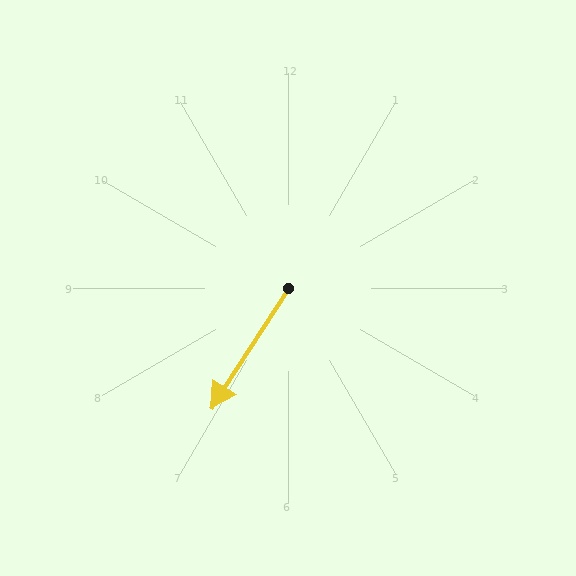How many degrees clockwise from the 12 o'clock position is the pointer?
Approximately 213 degrees.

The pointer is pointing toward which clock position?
Roughly 7 o'clock.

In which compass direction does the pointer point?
Southwest.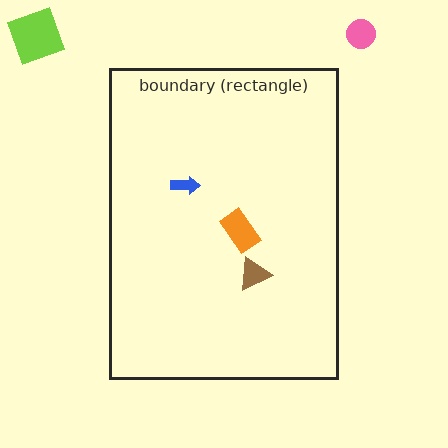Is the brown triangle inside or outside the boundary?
Inside.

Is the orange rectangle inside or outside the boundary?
Inside.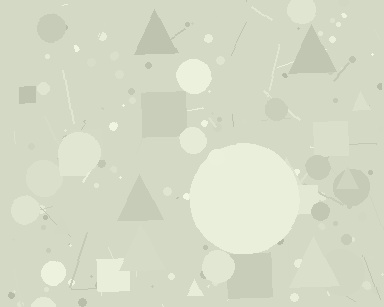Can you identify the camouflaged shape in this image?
The camouflaged shape is a circle.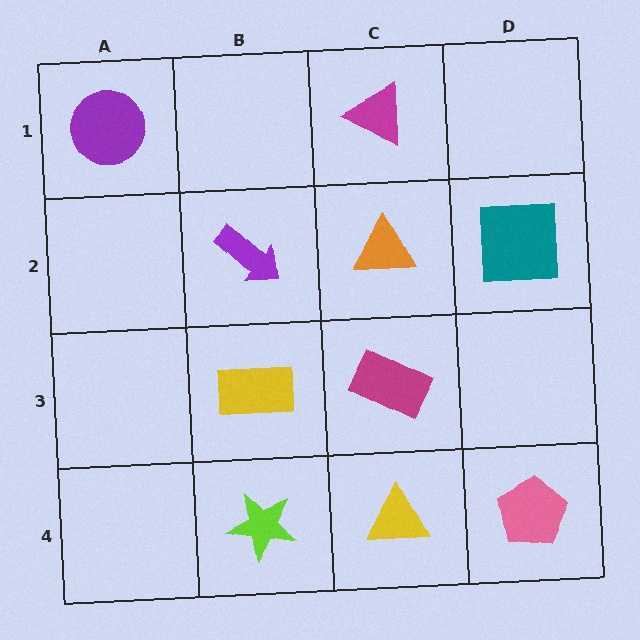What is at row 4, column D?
A pink pentagon.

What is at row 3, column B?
A yellow rectangle.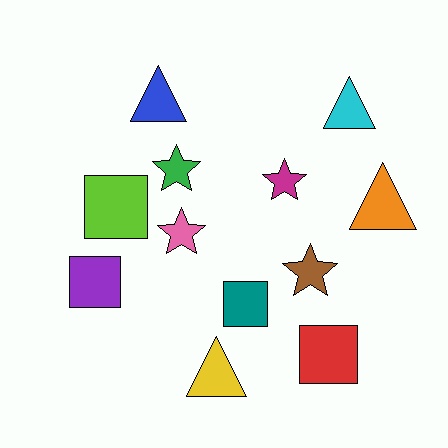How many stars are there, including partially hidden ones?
There are 4 stars.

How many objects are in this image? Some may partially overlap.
There are 12 objects.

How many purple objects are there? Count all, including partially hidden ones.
There is 1 purple object.